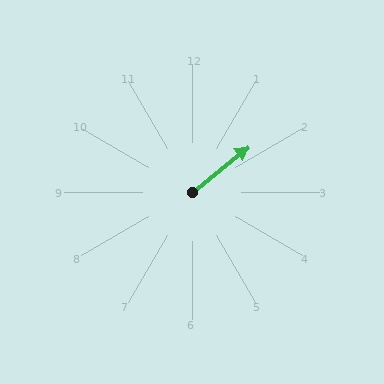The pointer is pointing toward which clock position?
Roughly 2 o'clock.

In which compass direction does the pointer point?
Northeast.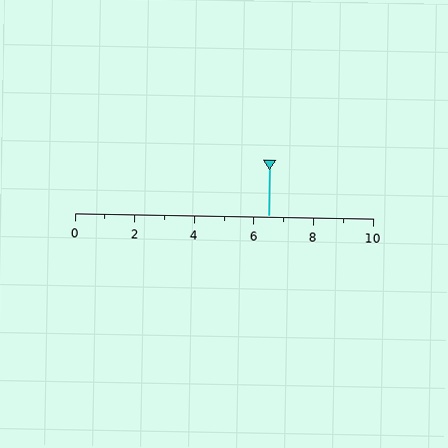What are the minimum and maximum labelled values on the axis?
The axis runs from 0 to 10.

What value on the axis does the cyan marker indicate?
The marker indicates approximately 6.5.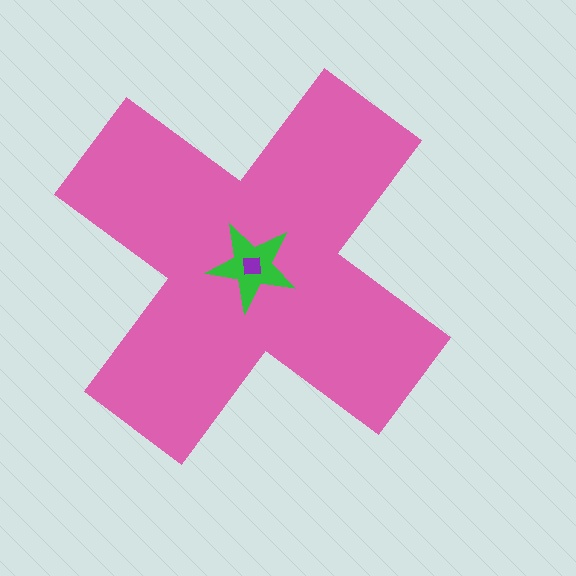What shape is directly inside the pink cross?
The green star.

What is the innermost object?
The purple square.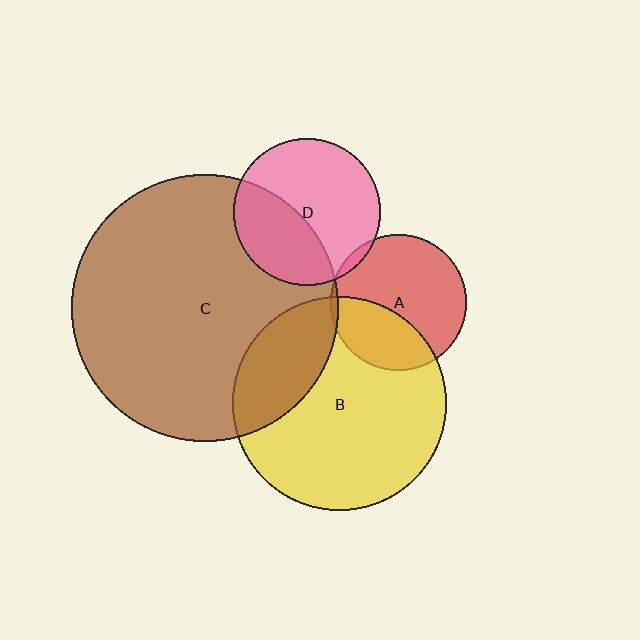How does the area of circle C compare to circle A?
Approximately 3.9 times.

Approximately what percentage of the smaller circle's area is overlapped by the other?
Approximately 40%.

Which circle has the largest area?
Circle C (brown).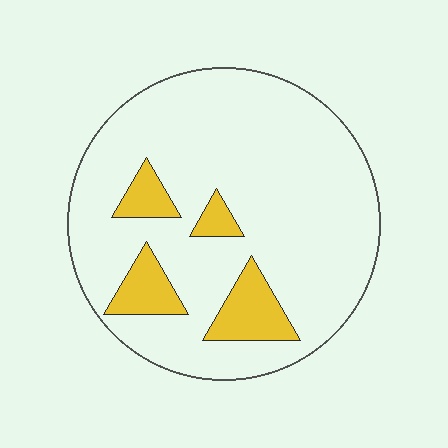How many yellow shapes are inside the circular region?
4.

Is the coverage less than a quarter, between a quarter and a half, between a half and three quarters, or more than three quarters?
Less than a quarter.